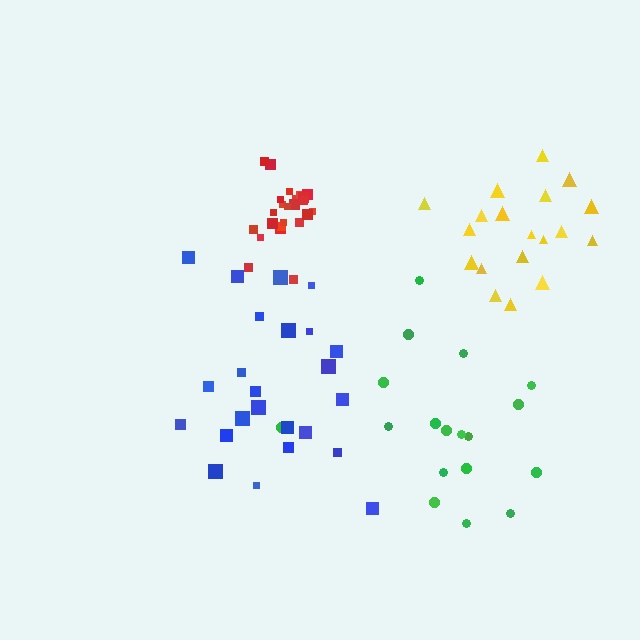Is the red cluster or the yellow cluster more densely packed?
Red.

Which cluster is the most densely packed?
Red.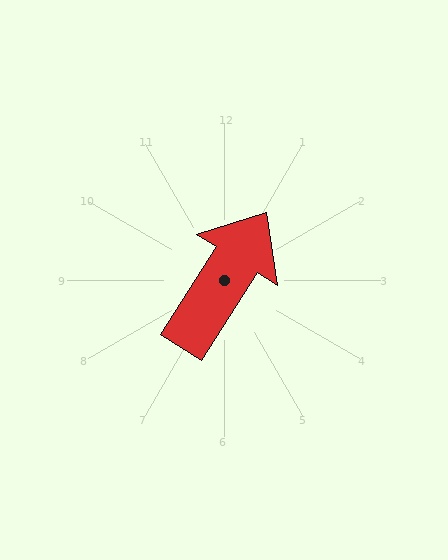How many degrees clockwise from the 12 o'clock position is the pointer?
Approximately 32 degrees.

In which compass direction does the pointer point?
Northeast.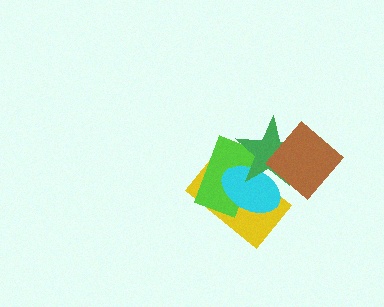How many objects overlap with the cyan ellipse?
4 objects overlap with the cyan ellipse.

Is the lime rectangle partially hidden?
Yes, it is partially covered by another shape.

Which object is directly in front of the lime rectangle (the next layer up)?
The cyan ellipse is directly in front of the lime rectangle.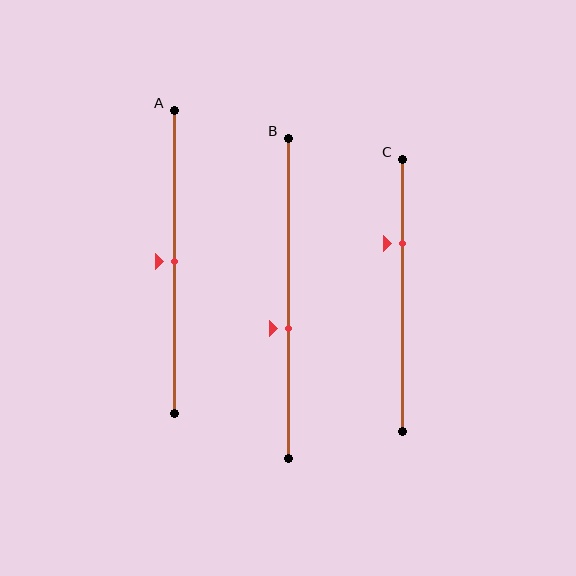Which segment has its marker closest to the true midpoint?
Segment A has its marker closest to the true midpoint.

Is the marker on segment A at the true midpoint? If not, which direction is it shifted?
Yes, the marker on segment A is at the true midpoint.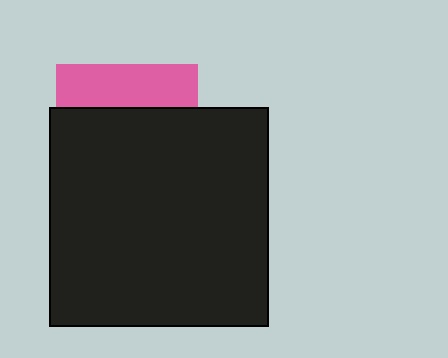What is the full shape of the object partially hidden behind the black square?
The partially hidden object is a pink square.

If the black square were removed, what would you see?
You would see the complete pink square.